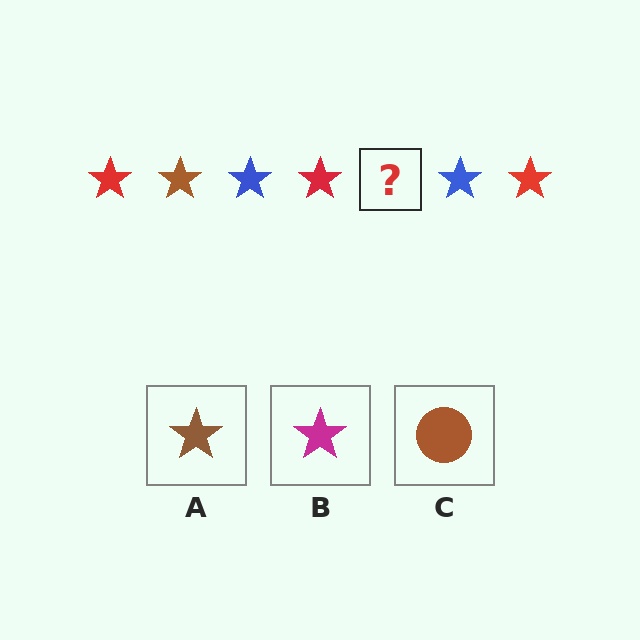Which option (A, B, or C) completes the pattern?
A.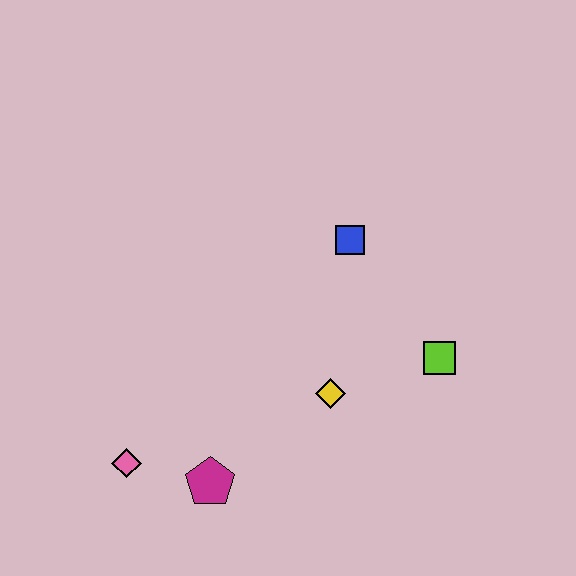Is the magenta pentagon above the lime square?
No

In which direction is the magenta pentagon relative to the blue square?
The magenta pentagon is below the blue square.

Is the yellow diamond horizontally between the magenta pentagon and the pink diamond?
No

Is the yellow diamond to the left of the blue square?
Yes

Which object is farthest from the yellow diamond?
The pink diamond is farthest from the yellow diamond.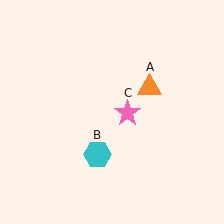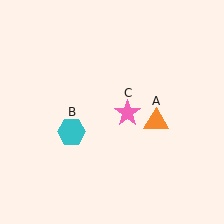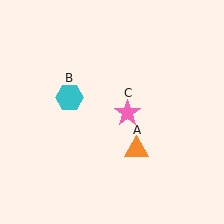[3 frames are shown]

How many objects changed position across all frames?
2 objects changed position: orange triangle (object A), cyan hexagon (object B).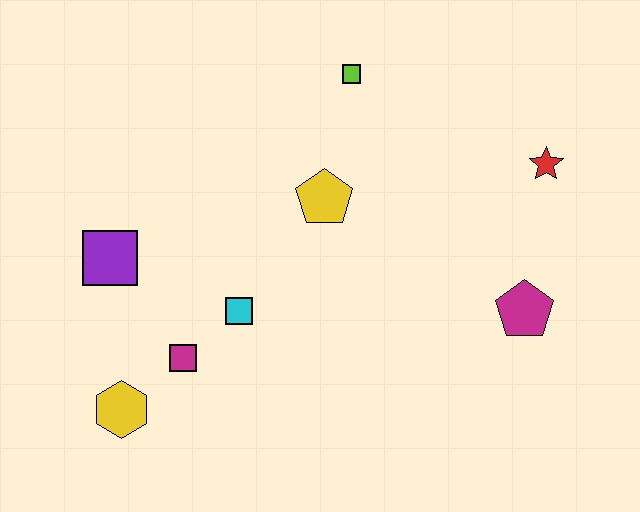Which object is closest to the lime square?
The yellow pentagon is closest to the lime square.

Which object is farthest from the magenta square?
The red star is farthest from the magenta square.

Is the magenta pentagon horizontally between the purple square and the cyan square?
No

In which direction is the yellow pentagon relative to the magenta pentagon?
The yellow pentagon is to the left of the magenta pentagon.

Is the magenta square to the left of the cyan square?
Yes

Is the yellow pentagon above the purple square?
Yes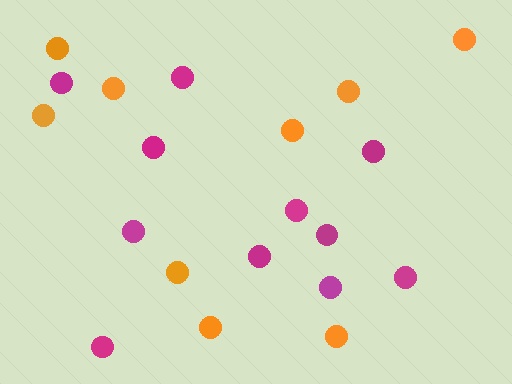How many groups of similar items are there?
There are 2 groups: one group of magenta circles (11) and one group of orange circles (9).